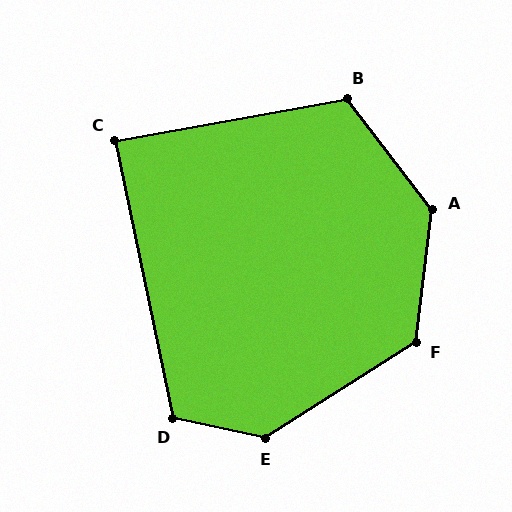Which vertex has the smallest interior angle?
C, at approximately 89 degrees.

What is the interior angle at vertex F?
Approximately 129 degrees (obtuse).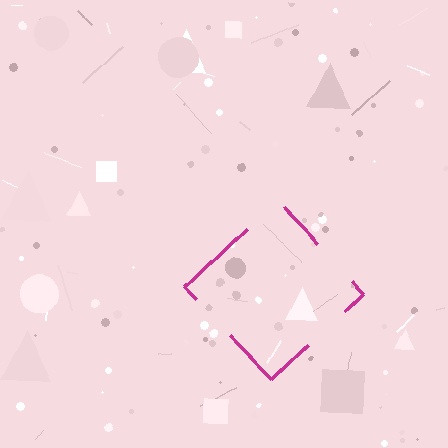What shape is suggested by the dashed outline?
The dashed outline suggests a diamond.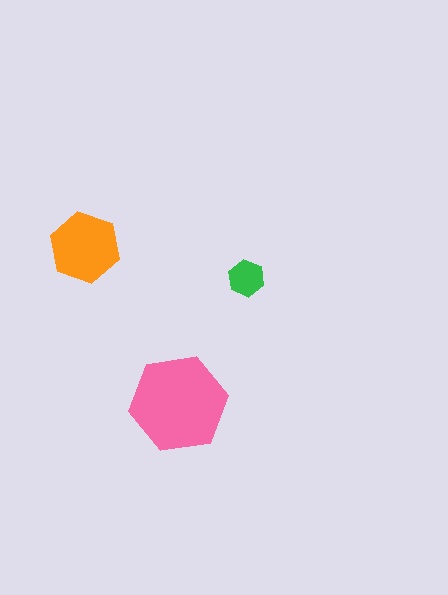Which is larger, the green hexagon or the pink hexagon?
The pink one.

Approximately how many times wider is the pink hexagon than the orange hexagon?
About 1.5 times wider.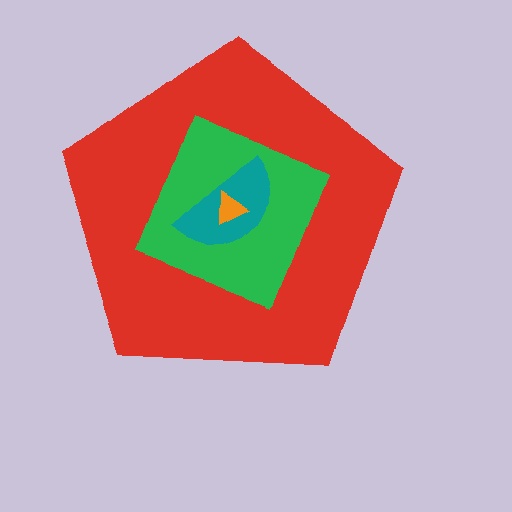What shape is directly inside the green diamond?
The teal semicircle.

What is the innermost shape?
The orange triangle.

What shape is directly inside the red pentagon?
The green diamond.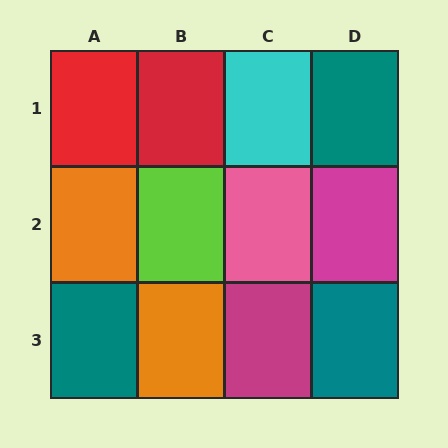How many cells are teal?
3 cells are teal.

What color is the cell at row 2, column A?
Orange.